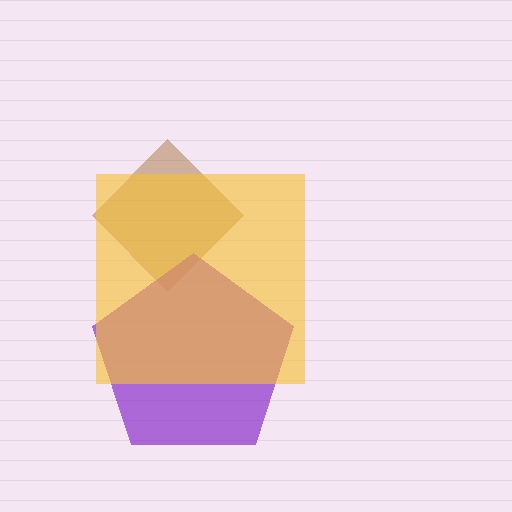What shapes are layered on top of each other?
The layered shapes are: a brown diamond, a purple pentagon, a yellow square.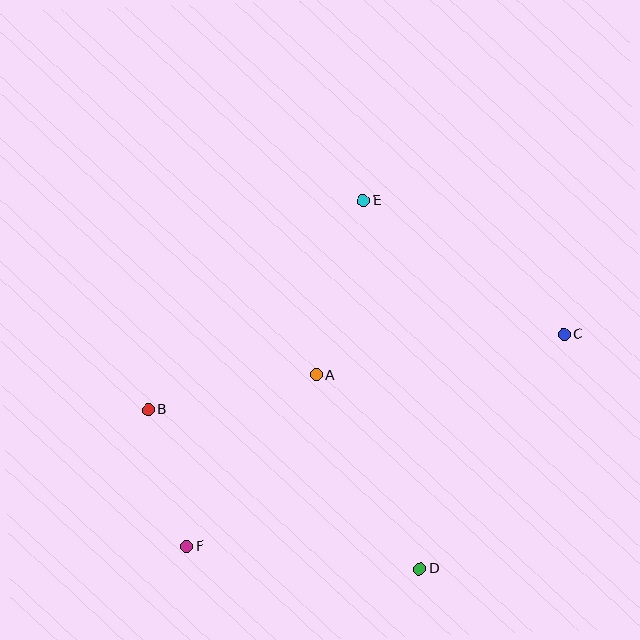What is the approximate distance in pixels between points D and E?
The distance between D and E is approximately 373 pixels.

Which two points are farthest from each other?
Points C and F are farthest from each other.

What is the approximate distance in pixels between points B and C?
The distance between B and C is approximately 423 pixels.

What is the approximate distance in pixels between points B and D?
The distance between B and D is approximately 315 pixels.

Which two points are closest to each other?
Points B and F are closest to each other.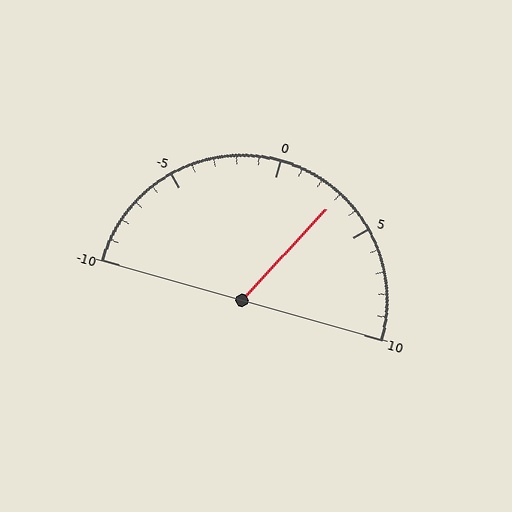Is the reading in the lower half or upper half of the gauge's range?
The reading is in the upper half of the range (-10 to 10).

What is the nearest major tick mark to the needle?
The nearest major tick mark is 5.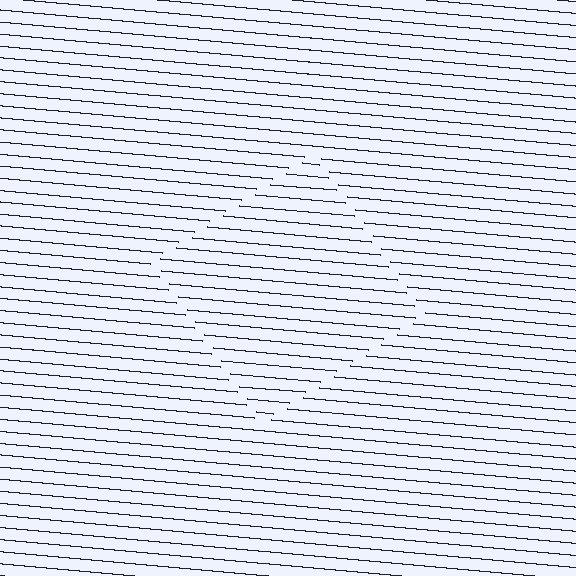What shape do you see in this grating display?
An illusory square. The interior of the shape contains the same grating, shifted by half a period — the contour is defined by the phase discontinuity where line-ends from the inner and outer gratings abut.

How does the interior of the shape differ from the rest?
The interior of the shape contains the same grating, shifted by half a period — the contour is defined by the phase discontinuity where line-ends from the inner and outer gratings abut.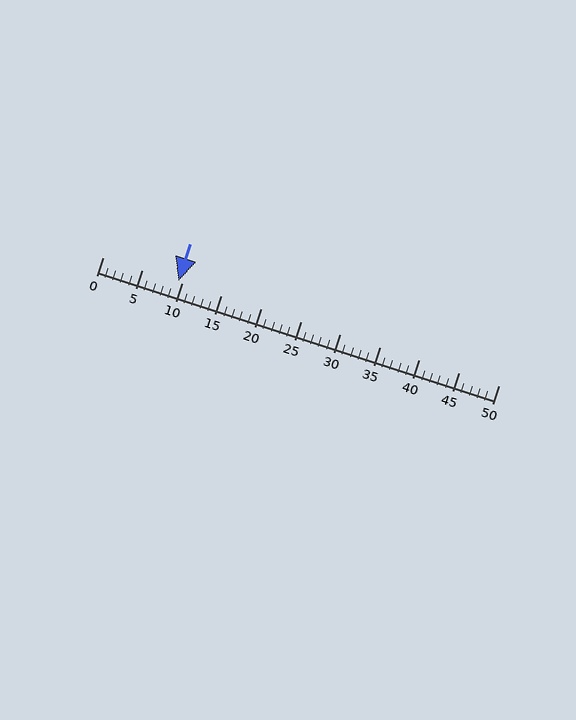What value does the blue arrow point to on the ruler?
The blue arrow points to approximately 10.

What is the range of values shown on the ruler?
The ruler shows values from 0 to 50.